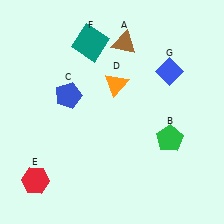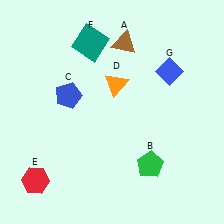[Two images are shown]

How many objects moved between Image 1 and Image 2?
1 object moved between the two images.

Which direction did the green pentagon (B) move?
The green pentagon (B) moved down.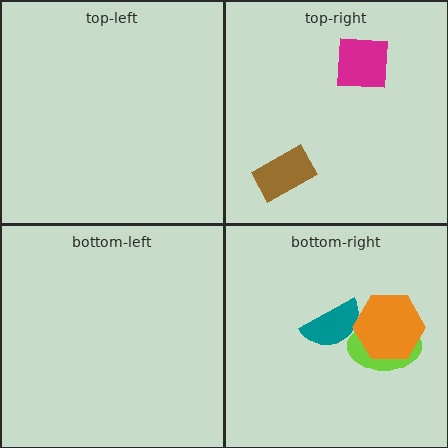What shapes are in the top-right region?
The brown rectangle, the magenta square.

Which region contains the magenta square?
The top-right region.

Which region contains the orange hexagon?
The bottom-right region.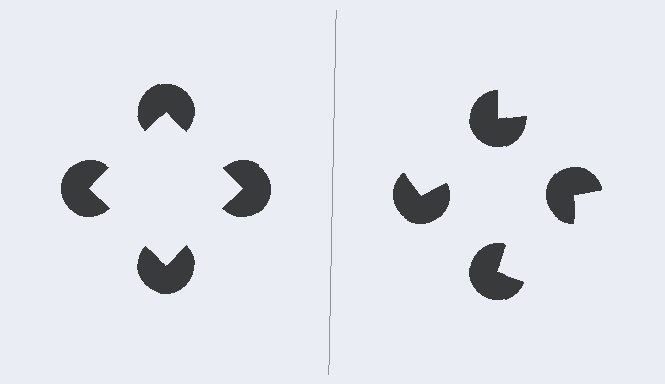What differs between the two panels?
The pac-man discs are positioned identically on both sides; only the wedge orientations differ. On the left they align to a square; on the right they are misaligned.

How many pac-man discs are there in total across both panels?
8 — 4 on each side.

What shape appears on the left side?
An illusory square.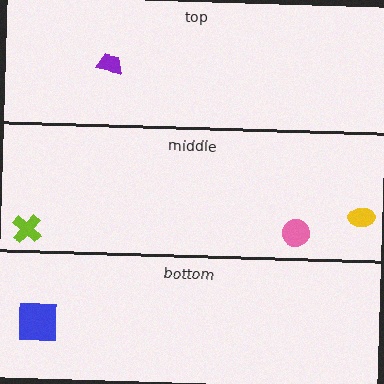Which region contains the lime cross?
The middle region.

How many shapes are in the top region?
1.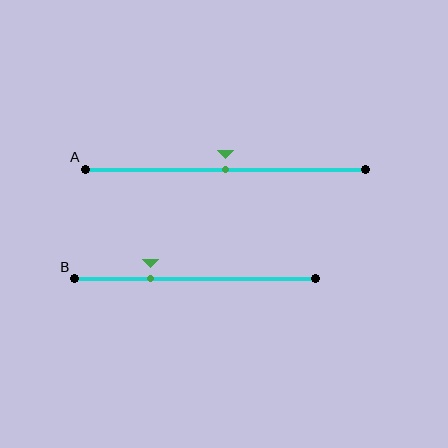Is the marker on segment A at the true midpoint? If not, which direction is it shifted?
Yes, the marker on segment A is at the true midpoint.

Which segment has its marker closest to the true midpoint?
Segment A has its marker closest to the true midpoint.